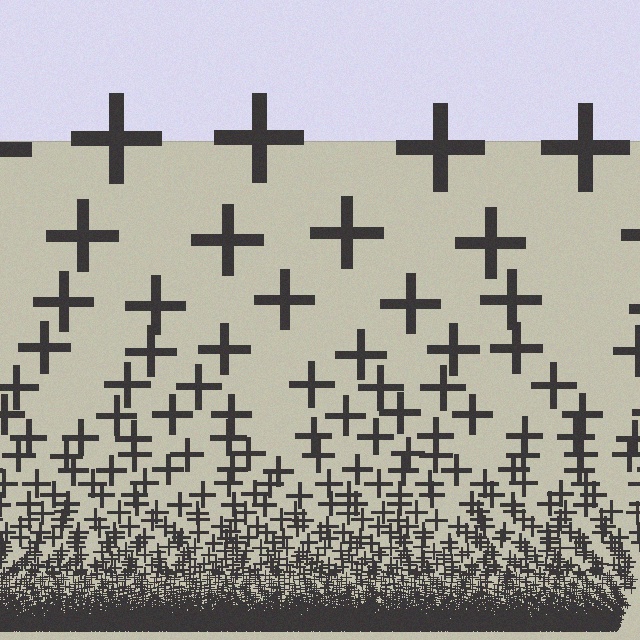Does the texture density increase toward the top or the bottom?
Density increases toward the bottom.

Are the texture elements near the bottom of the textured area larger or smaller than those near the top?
Smaller. The gradient is inverted — elements near the bottom are smaller and denser.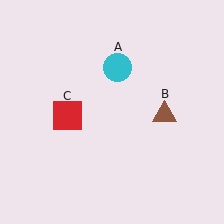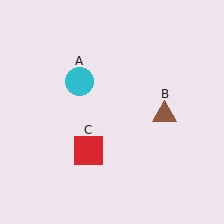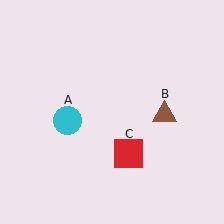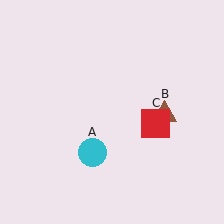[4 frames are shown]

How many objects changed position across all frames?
2 objects changed position: cyan circle (object A), red square (object C).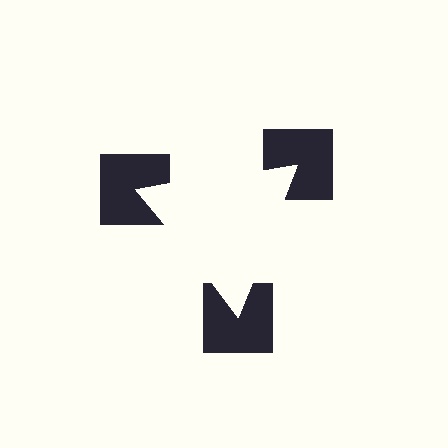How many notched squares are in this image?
There are 3 — one at each vertex of the illusory triangle.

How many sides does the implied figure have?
3 sides.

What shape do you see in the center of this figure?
An illusory triangle — its edges are inferred from the aligned wedge cuts in the notched squares, not physically drawn.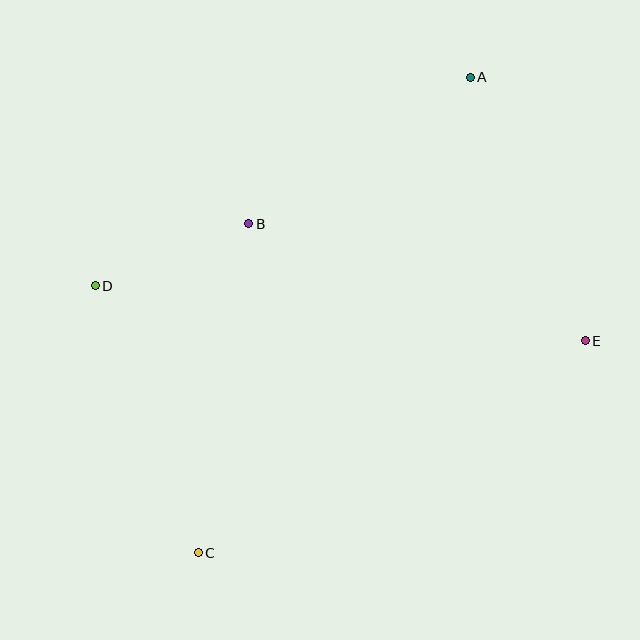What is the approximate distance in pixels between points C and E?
The distance between C and E is approximately 441 pixels.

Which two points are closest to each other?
Points B and D are closest to each other.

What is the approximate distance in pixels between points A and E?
The distance between A and E is approximately 287 pixels.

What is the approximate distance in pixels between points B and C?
The distance between B and C is approximately 333 pixels.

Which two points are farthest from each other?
Points A and C are farthest from each other.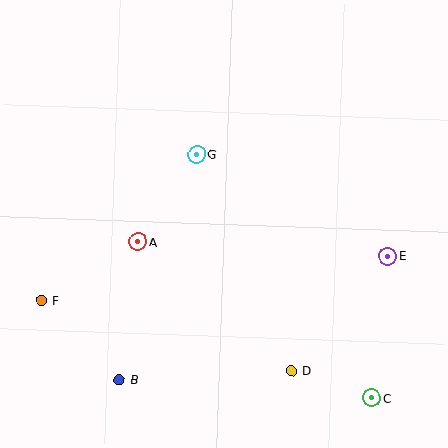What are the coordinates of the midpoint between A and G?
The midpoint between A and G is at (167, 198).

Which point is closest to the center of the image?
Point G at (197, 154) is closest to the center.